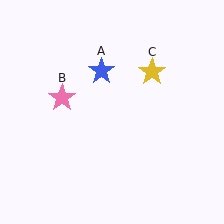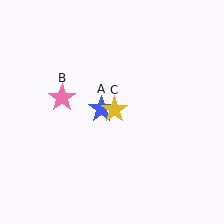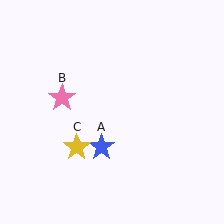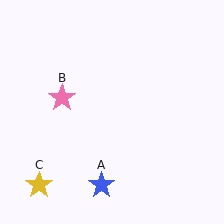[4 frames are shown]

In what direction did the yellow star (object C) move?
The yellow star (object C) moved down and to the left.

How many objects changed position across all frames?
2 objects changed position: blue star (object A), yellow star (object C).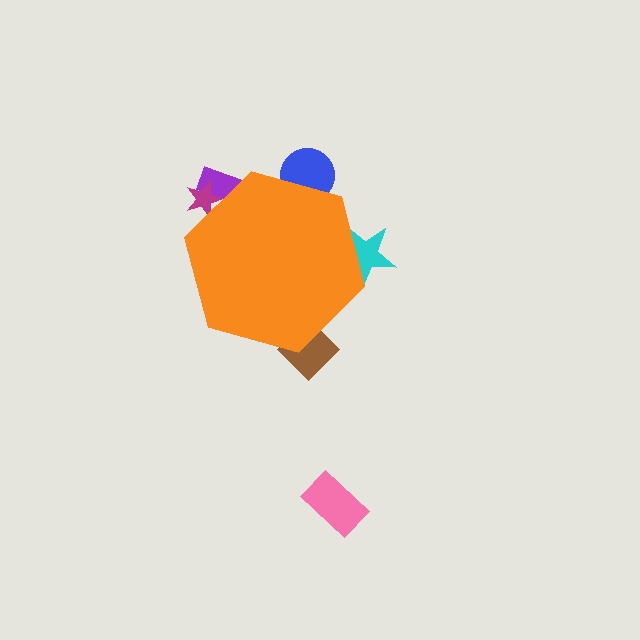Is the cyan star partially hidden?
Yes, the cyan star is partially hidden behind the orange hexagon.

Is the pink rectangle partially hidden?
No, the pink rectangle is fully visible.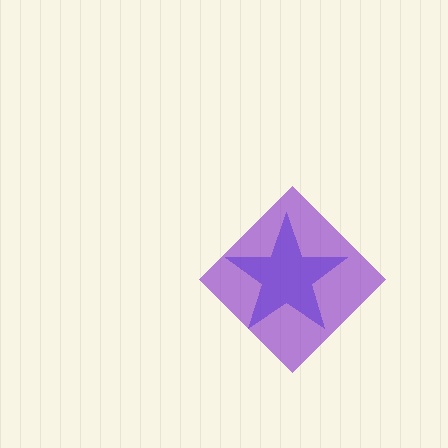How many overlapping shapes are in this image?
There are 2 overlapping shapes in the image.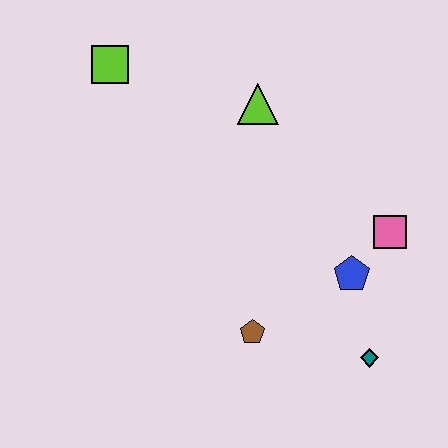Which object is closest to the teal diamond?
The blue pentagon is closest to the teal diamond.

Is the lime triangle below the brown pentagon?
No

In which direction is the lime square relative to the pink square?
The lime square is to the left of the pink square.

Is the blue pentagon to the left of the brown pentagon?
No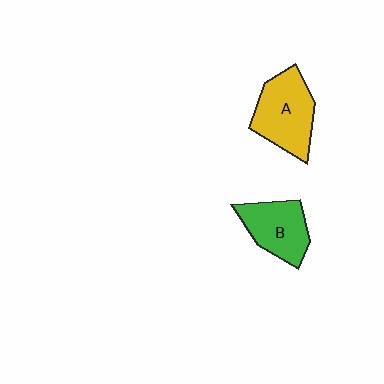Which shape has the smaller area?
Shape B (green).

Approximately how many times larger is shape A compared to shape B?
Approximately 1.2 times.